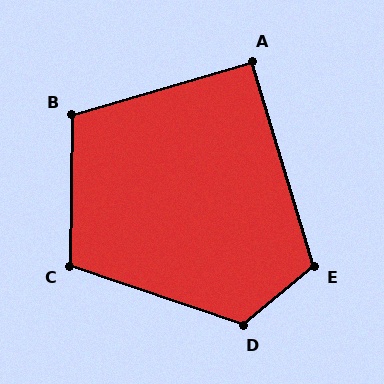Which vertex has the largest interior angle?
D, at approximately 121 degrees.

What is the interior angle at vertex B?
Approximately 107 degrees (obtuse).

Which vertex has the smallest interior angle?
A, at approximately 91 degrees.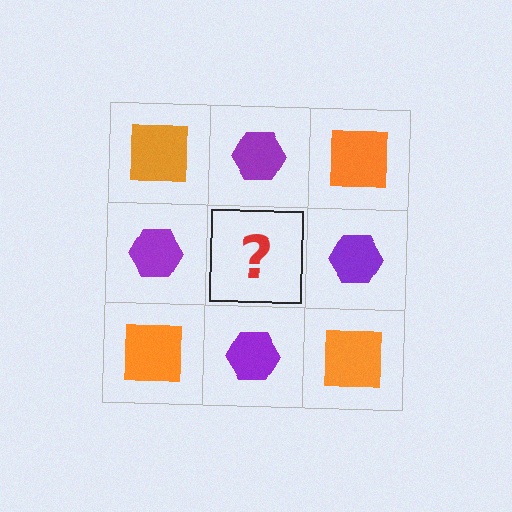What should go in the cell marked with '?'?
The missing cell should contain an orange square.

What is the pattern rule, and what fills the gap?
The rule is that it alternates orange square and purple hexagon in a checkerboard pattern. The gap should be filled with an orange square.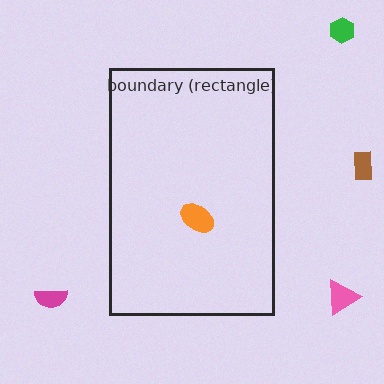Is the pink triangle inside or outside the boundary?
Outside.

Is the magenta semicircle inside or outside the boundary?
Outside.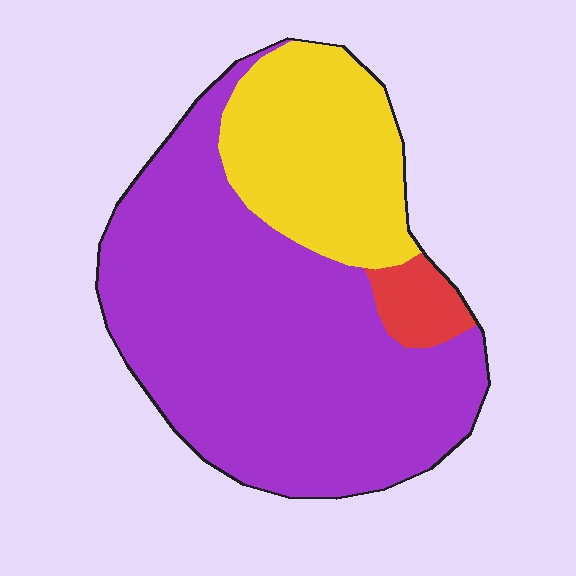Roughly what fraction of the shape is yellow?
Yellow takes up about one quarter (1/4) of the shape.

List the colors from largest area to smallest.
From largest to smallest: purple, yellow, red.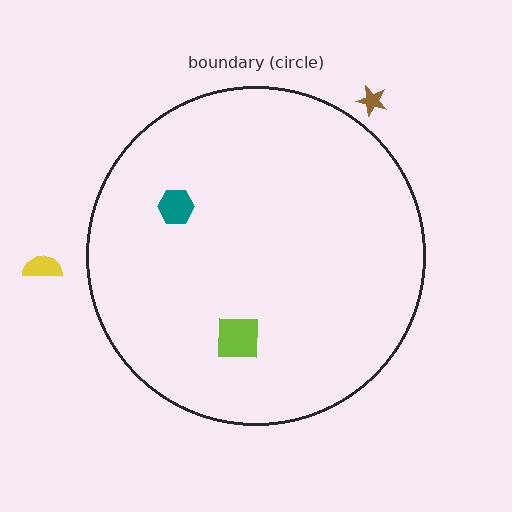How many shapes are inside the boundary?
2 inside, 2 outside.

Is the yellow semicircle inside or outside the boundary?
Outside.